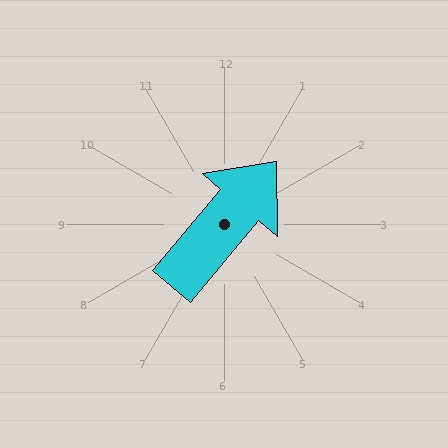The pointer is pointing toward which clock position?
Roughly 1 o'clock.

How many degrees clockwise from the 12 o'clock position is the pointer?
Approximately 40 degrees.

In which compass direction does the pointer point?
Northeast.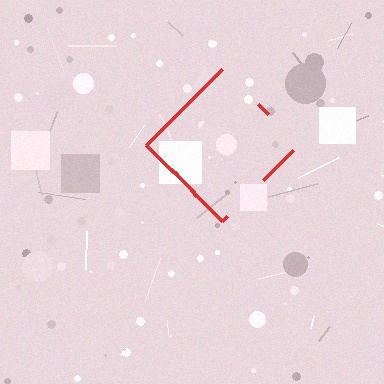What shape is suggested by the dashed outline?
The dashed outline suggests a diamond.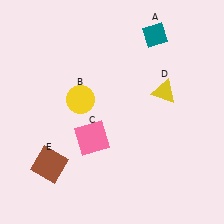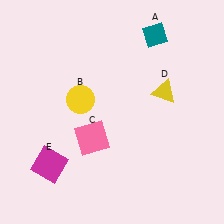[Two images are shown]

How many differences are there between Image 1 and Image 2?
There is 1 difference between the two images.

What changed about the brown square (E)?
In Image 1, E is brown. In Image 2, it changed to magenta.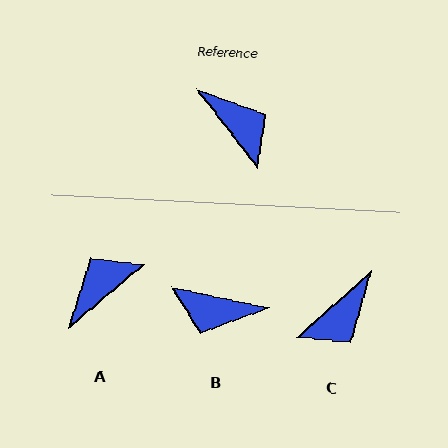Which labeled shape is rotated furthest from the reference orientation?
B, about 139 degrees away.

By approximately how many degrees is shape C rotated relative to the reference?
Approximately 86 degrees clockwise.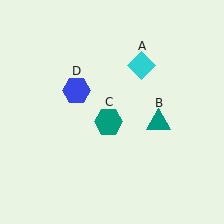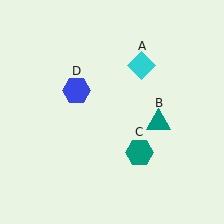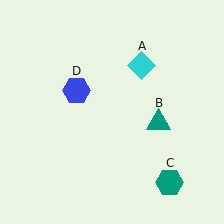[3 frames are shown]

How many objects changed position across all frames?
1 object changed position: teal hexagon (object C).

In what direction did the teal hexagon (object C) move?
The teal hexagon (object C) moved down and to the right.